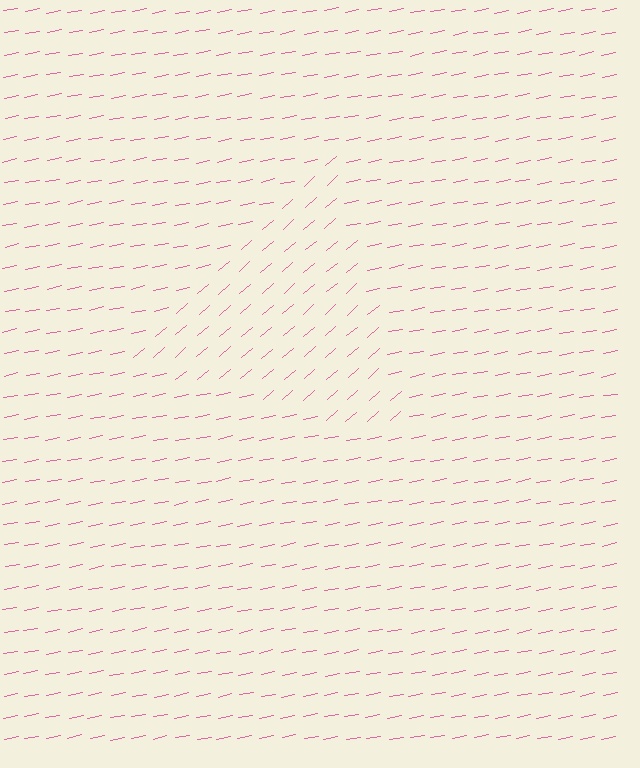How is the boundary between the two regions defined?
The boundary is defined purely by a change in line orientation (approximately 30 degrees difference). All lines are the same color and thickness.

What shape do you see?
I see a triangle.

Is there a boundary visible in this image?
Yes, there is a texture boundary formed by a change in line orientation.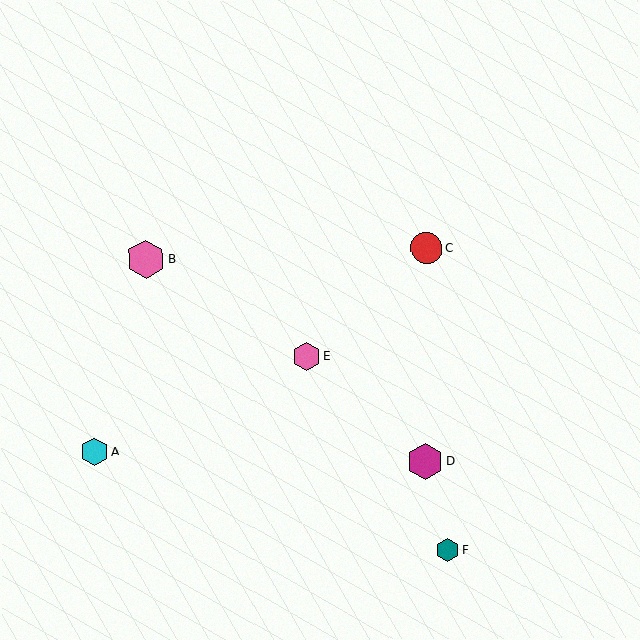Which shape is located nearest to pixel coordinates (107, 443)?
The cyan hexagon (labeled A) at (94, 451) is nearest to that location.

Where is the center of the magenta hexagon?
The center of the magenta hexagon is at (425, 462).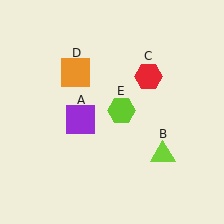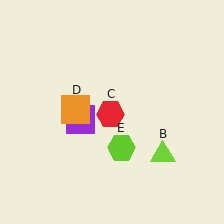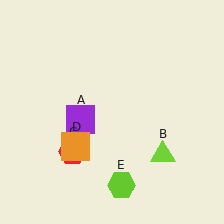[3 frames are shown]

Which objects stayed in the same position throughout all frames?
Purple square (object A) and lime triangle (object B) remained stationary.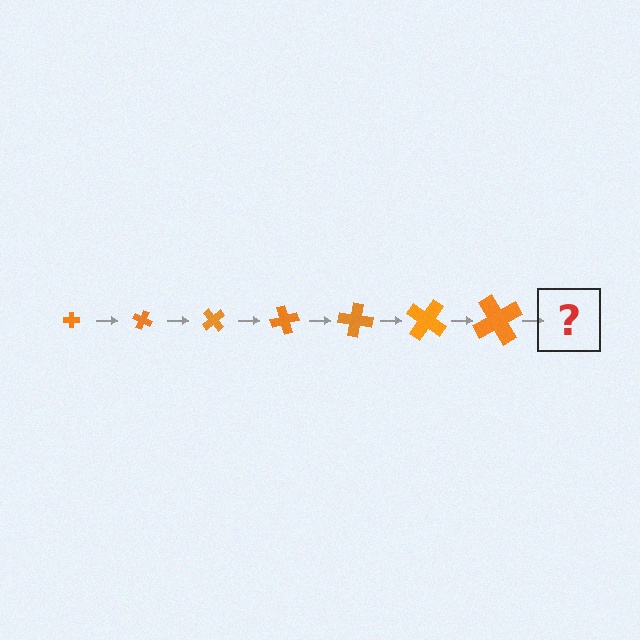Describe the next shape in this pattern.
It should be a cross, larger than the previous one and rotated 175 degrees from the start.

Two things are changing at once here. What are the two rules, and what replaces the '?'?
The two rules are that the cross grows larger each step and it rotates 25 degrees each step. The '?' should be a cross, larger than the previous one and rotated 175 degrees from the start.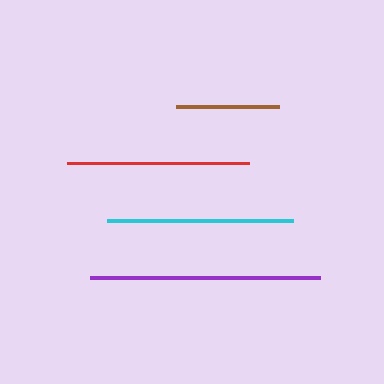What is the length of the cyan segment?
The cyan segment is approximately 186 pixels long.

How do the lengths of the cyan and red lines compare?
The cyan and red lines are approximately the same length.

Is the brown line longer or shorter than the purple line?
The purple line is longer than the brown line.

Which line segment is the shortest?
The brown line is the shortest at approximately 103 pixels.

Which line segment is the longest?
The purple line is the longest at approximately 230 pixels.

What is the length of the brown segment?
The brown segment is approximately 103 pixels long.